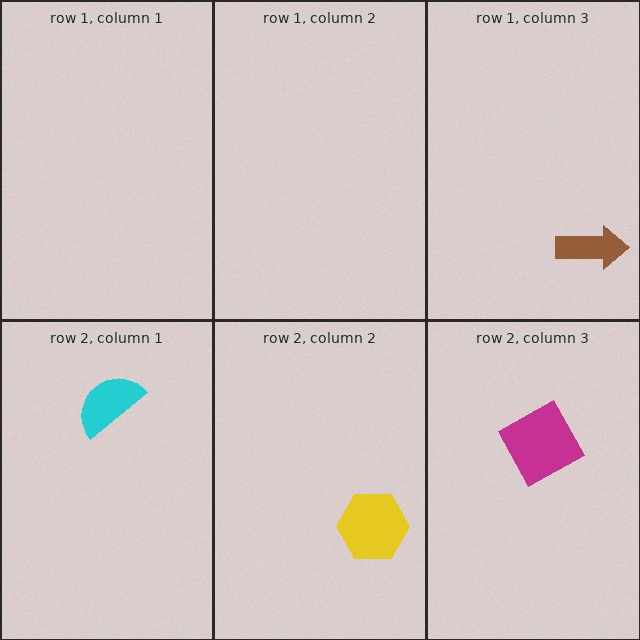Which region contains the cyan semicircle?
The row 2, column 1 region.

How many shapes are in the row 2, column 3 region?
1.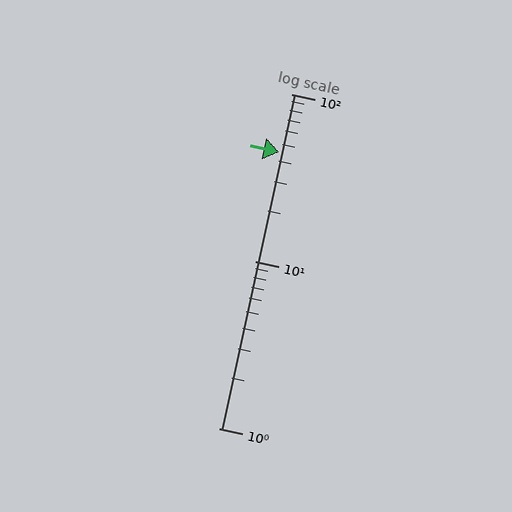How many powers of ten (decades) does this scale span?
The scale spans 2 decades, from 1 to 100.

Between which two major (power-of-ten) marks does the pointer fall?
The pointer is between 10 and 100.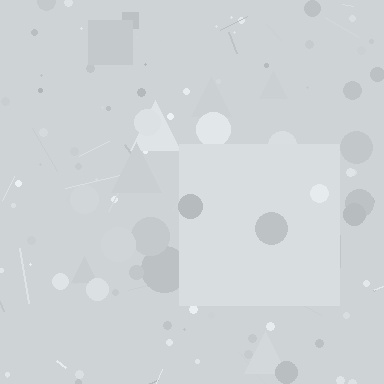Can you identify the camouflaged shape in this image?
The camouflaged shape is a square.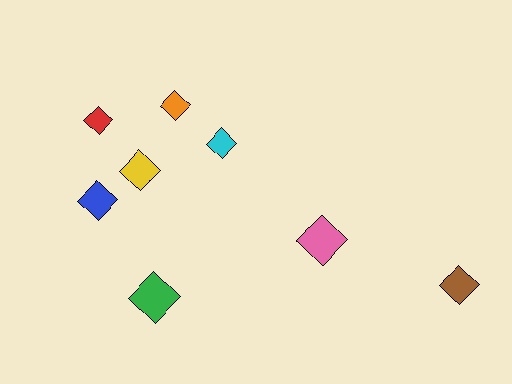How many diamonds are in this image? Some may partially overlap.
There are 8 diamonds.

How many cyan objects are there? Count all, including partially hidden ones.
There is 1 cyan object.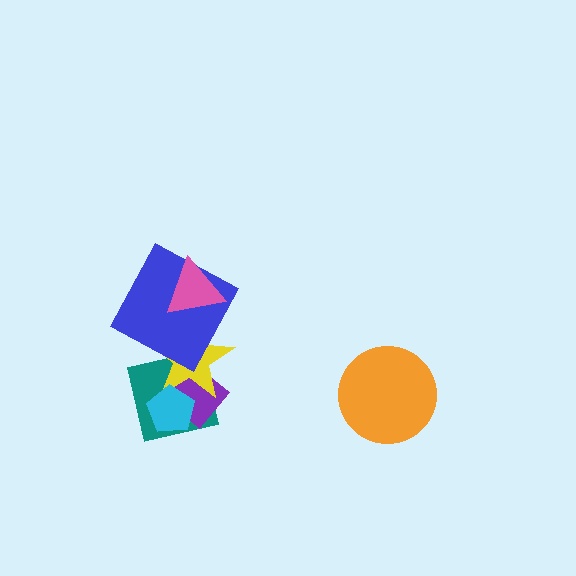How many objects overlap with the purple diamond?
3 objects overlap with the purple diamond.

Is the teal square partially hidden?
Yes, it is partially covered by another shape.